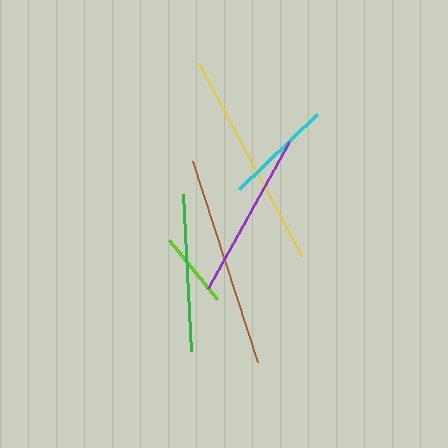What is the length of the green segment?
The green segment is approximately 157 pixels long.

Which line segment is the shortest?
The lime line is the shortest at approximately 76 pixels.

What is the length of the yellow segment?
The yellow segment is approximately 220 pixels long.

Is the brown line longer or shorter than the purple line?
The brown line is longer than the purple line.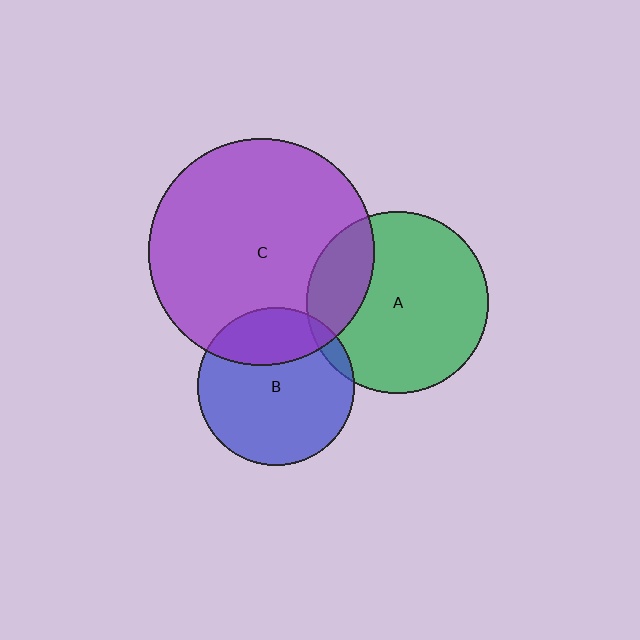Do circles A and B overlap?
Yes.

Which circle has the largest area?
Circle C (purple).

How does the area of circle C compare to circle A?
Approximately 1.6 times.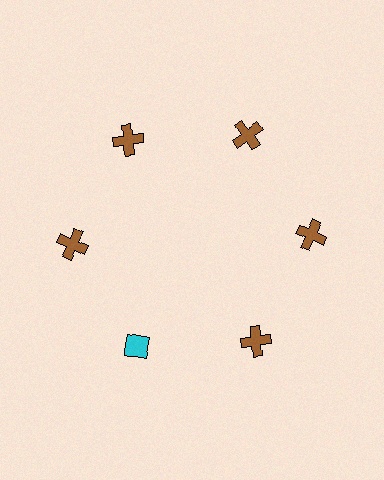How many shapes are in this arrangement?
There are 6 shapes arranged in a ring pattern.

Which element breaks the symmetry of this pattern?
The cyan diamond at roughly the 7 o'clock position breaks the symmetry. All other shapes are brown crosses.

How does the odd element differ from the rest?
It differs in both color (cyan instead of brown) and shape (diamond instead of cross).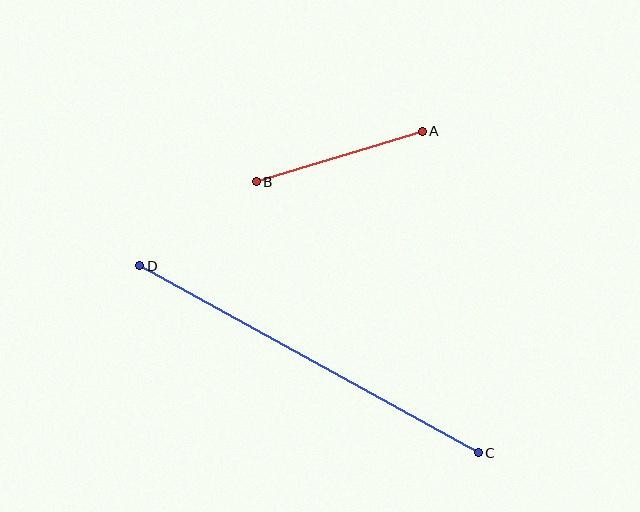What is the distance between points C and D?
The distance is approximately 387 pixels.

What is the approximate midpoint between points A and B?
The midpoint is at approximately (339, 157) pixels.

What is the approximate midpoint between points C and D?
The midpoint is at approximately (309, 359) pixels.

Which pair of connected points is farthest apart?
Points C and D are farthest apart.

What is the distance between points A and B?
The distance is approximately 173 pixels.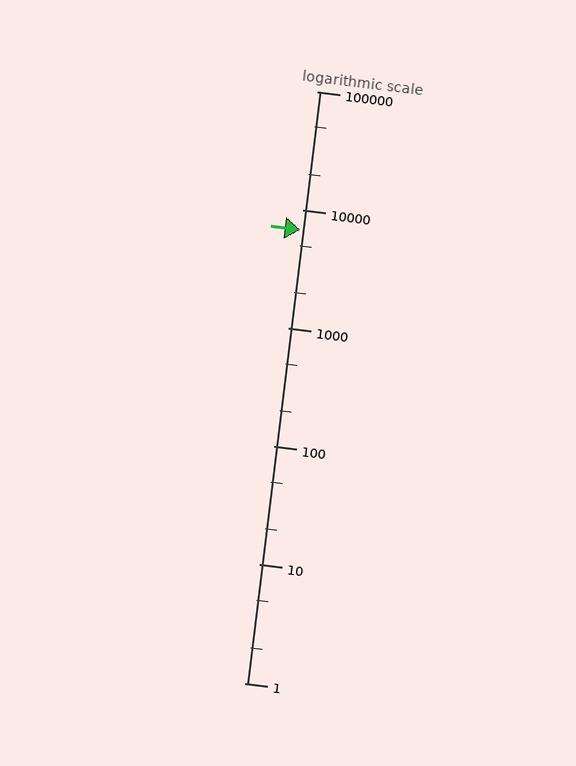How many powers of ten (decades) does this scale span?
The scale spans 5 decades, from 1 to 100000.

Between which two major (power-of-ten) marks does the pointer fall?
The pointer is between 1000 and 10000.